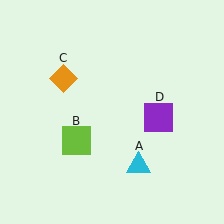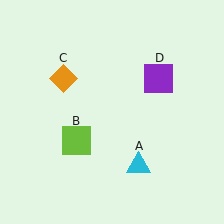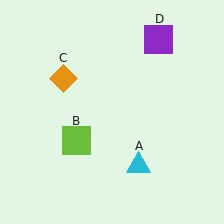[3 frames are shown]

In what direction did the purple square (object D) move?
The purple square (object D) moved up.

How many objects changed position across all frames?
1 object changed position: purple square (object D).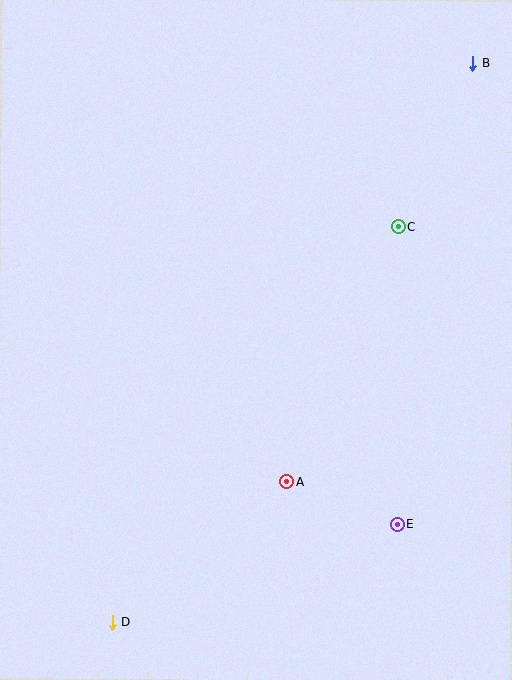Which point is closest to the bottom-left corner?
Point D is closest to the bottom-left corner.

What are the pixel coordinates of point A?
Point A is at (287, 482).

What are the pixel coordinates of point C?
Point C is at (398, 227).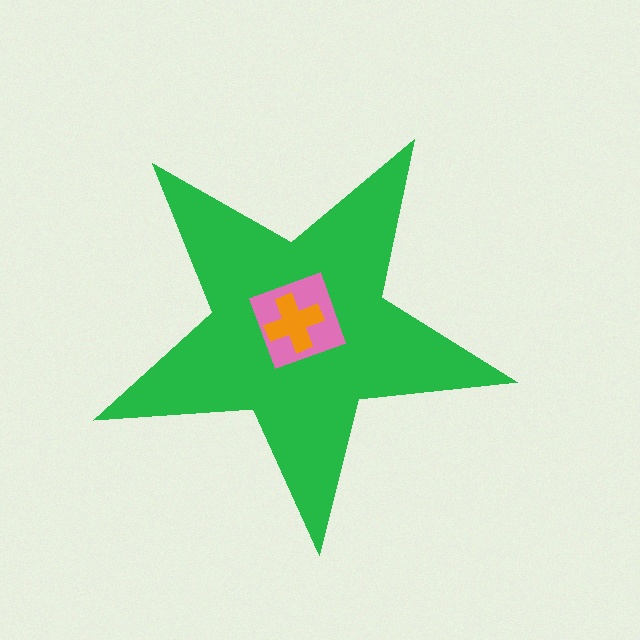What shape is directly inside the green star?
The pink diamond.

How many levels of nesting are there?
3.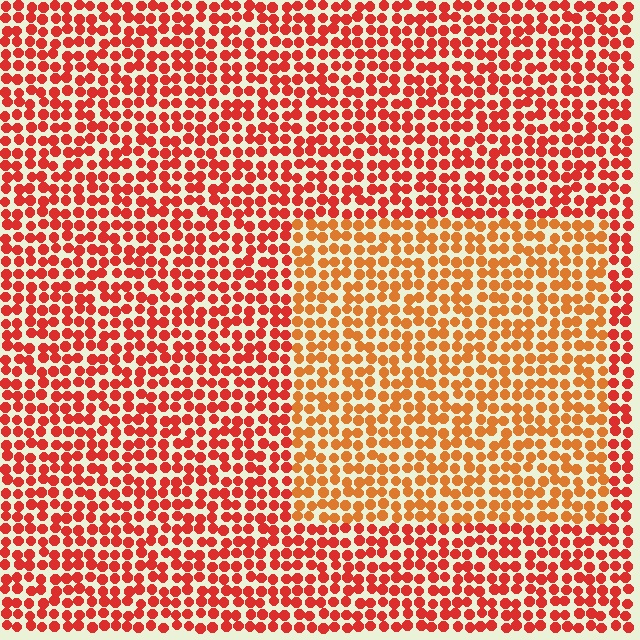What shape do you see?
I see a rectangle.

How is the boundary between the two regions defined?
The boundary is defined purely by a slight shift in hue (about 26 degrees). Spacing, size, and orientation are identical on both sides.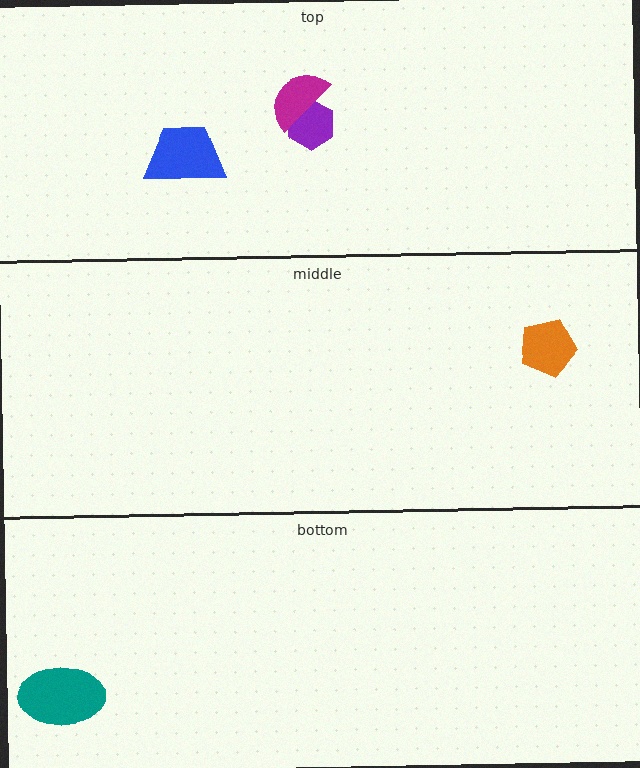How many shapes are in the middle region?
1.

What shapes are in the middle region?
The orange pentagon.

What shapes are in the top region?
The blue trapezoid, the purple hexagon, the magenta semicircle.